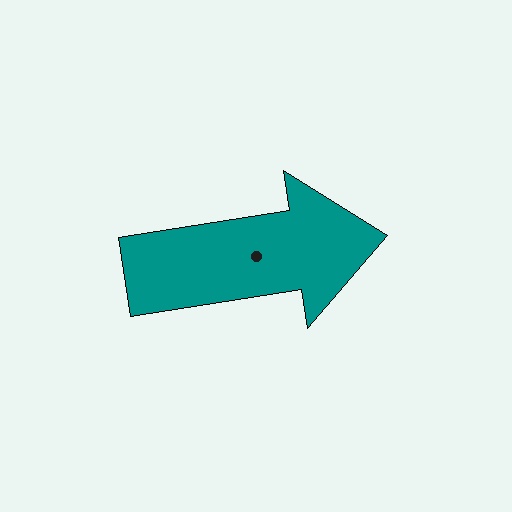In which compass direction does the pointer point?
East.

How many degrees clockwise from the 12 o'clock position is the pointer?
Approximately 81 degrees.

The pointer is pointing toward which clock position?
Roughly 3 o'clock.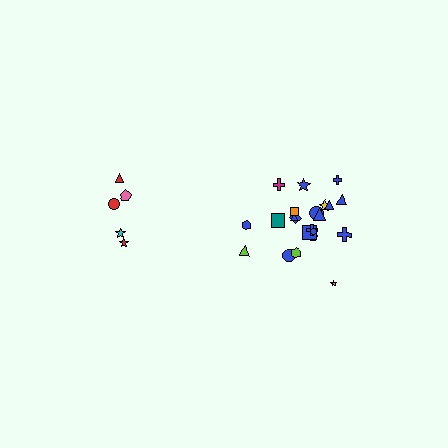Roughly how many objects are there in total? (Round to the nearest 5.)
Roughly 25 objects in total.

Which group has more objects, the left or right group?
The right group.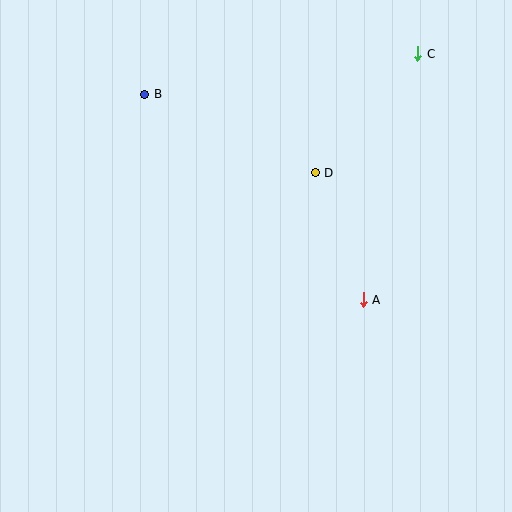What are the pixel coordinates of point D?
Point D is at (315, 173).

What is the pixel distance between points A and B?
The distance between A and B is 300 pixels.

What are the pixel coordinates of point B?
Point B is at (145, 94).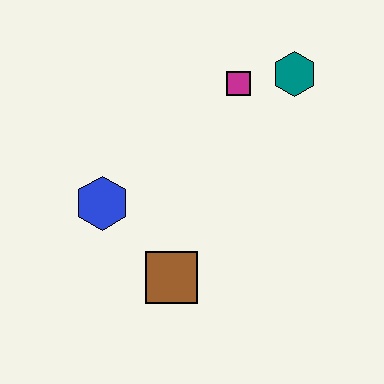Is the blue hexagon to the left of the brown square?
Yes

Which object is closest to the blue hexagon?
The brown square is closest to the blue hexagon.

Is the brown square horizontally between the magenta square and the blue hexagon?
Yes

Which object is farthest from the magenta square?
The brown square is farthest from the magenta square.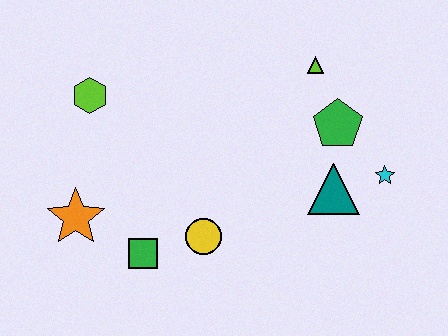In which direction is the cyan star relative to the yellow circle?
The cyan star is to the right of the yellow circle.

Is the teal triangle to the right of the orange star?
Yes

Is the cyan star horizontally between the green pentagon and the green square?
No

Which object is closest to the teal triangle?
The cyan star is closest to the teal triangle.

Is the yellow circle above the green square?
Yes